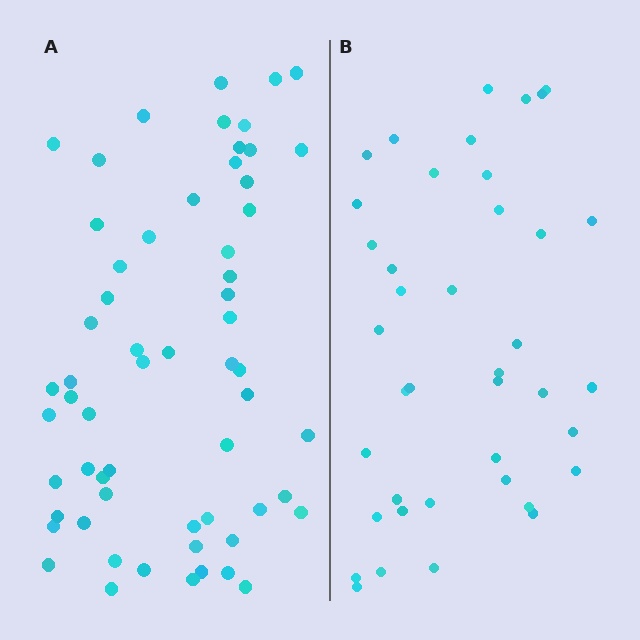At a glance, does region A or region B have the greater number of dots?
Region A (the left region) has more dots.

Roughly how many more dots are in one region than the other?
Region A has approximately 20 more dots than region B.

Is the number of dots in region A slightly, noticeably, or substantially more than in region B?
Region A has substantially more. The ratio is roughly 1.5 to 1.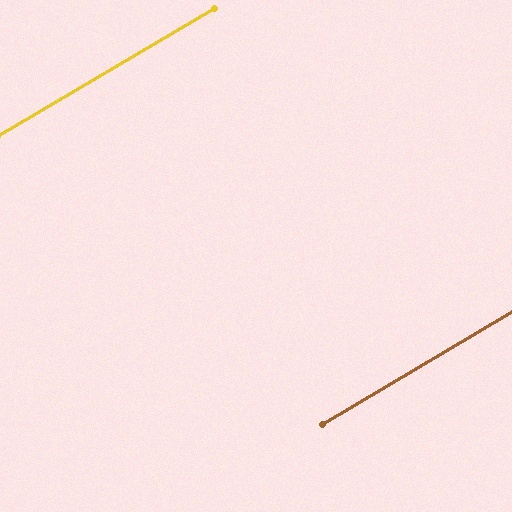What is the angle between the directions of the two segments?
Approximately 0 degrees.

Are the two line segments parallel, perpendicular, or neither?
Parallel — their directions differ by only 0.4°.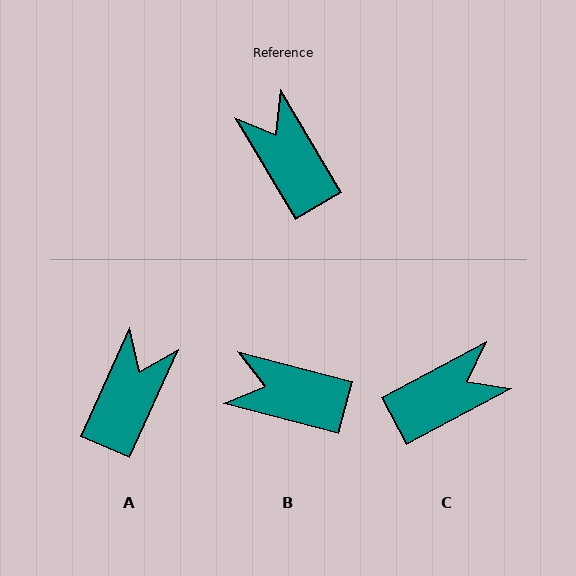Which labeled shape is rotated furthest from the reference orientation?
C, about 93 degrees away.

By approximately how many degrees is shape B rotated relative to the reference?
Approximately 44 degrees counter-clockwise.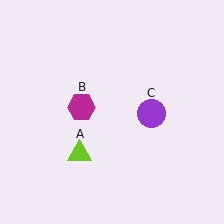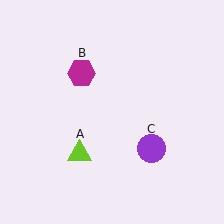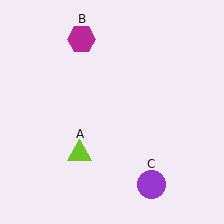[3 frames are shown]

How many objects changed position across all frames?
2 objects changed position: magenta hexagon (object B), purple circle (object C).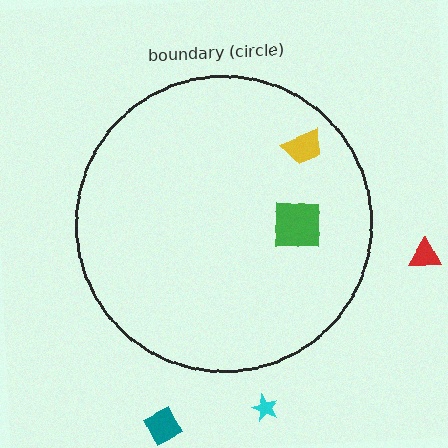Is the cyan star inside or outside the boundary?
Outside.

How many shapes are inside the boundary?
2 inside, 3 outside.